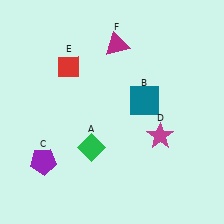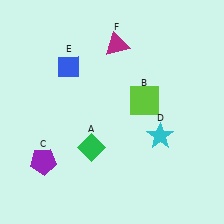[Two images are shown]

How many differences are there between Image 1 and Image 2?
There are 3 differences between the two images.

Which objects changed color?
B changed from teal to lime. D changed from magenta to cyan. E changed from red to blue.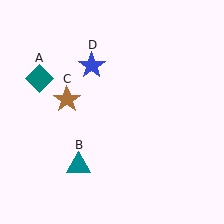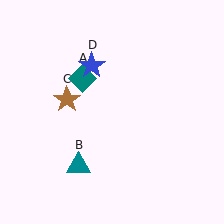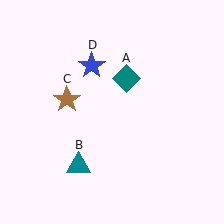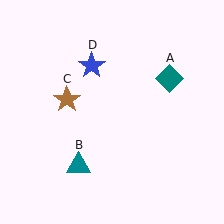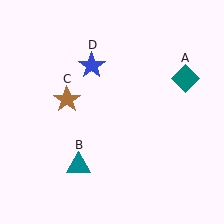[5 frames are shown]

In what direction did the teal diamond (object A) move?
The teal diamond (object A) moved right.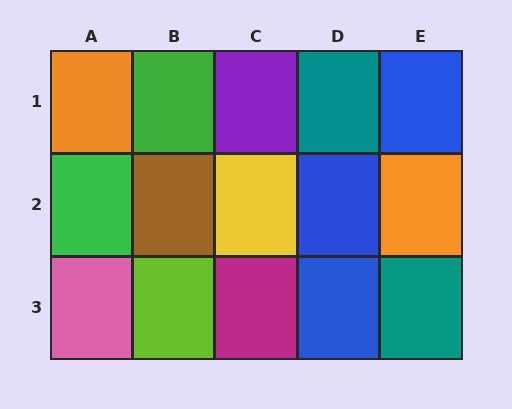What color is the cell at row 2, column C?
Yellow.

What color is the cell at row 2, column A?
Green.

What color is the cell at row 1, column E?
Blue.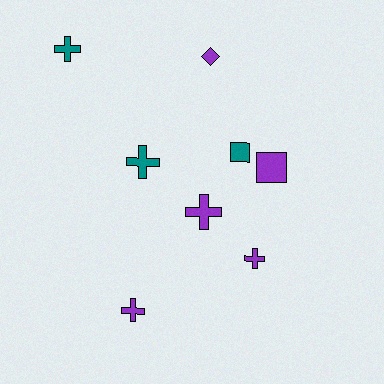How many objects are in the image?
There are 8 objects.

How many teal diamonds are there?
There are no teal diamonds.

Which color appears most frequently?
Purple, with 5 objects.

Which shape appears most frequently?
Cross, with 5 objects.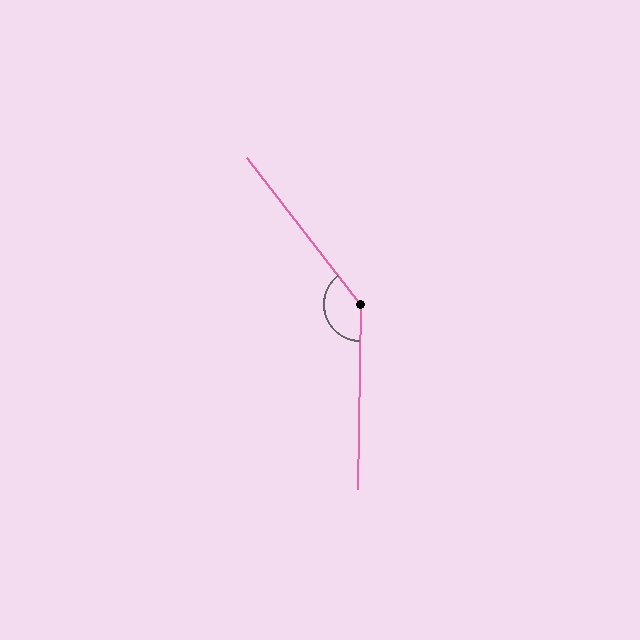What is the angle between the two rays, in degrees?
Approximately 141 degrees.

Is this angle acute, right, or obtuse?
It is obtuse.